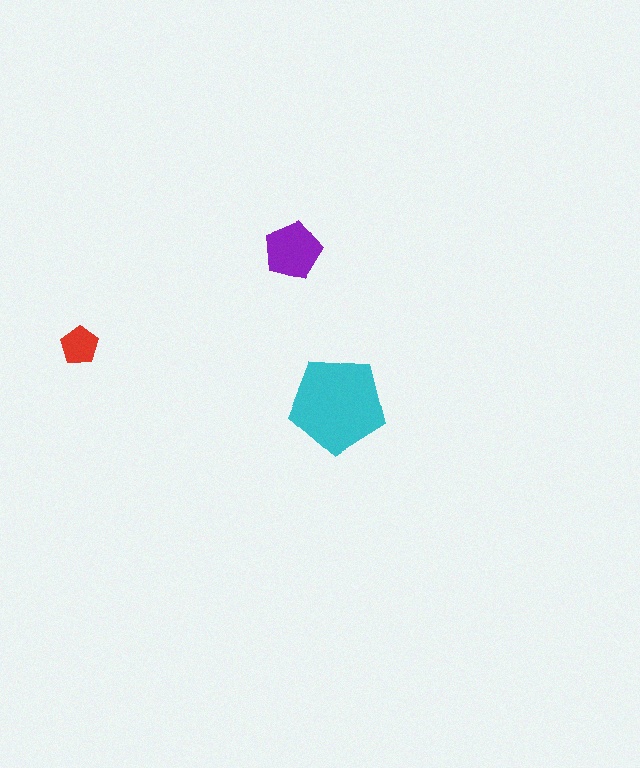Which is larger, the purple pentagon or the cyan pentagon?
The cyan one.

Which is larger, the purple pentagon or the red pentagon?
The purple one.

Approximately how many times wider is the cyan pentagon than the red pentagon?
About 2.5 times wider.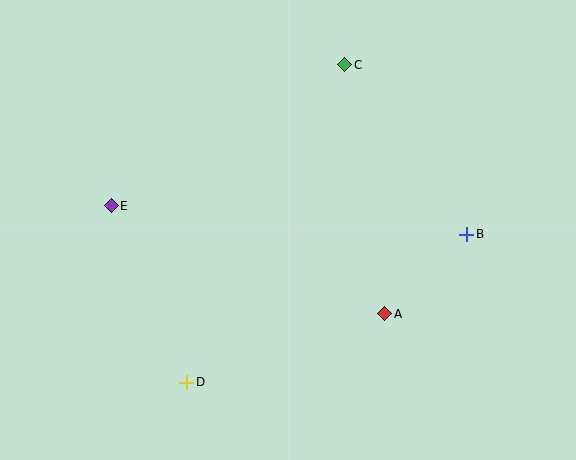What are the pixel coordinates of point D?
Point D is at (187, 382).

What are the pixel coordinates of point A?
Point A is at (385, 314).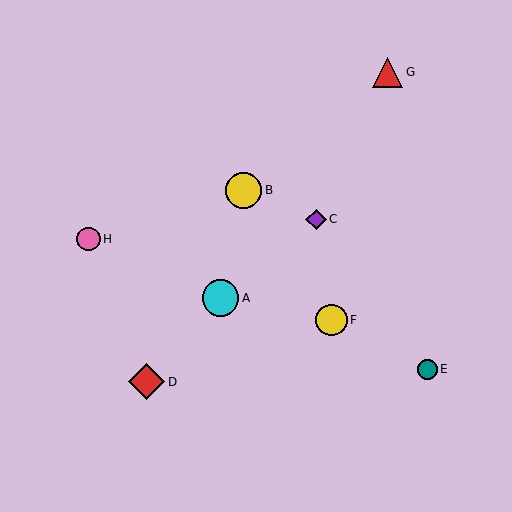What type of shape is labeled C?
Shape C is a purple diamond.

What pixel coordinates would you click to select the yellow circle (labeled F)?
Click at (331, 320) to select the yellow circle F.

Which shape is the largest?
The cyan circle (labeled A) is the largest.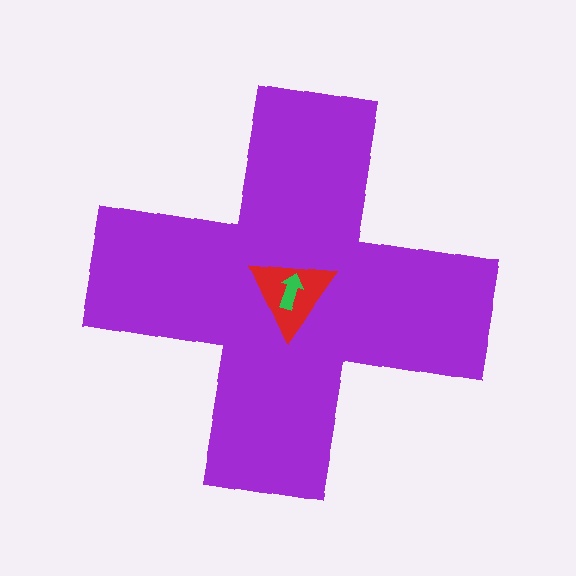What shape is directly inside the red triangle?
The green arrow.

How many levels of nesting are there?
3.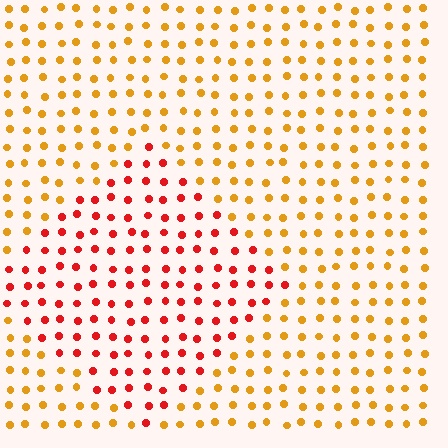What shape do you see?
I see a diamond.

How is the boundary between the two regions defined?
The boundary is defined purely by a slight shift in hue (about 41 degrees). Spacing, size, and orientation are identical on both sides.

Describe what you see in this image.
The image is filled with small orange elements in a uniform arrangement. A diamond-shaped region is visible where the elements are tinted to a slightly different hue, forming a subtle color boundary.